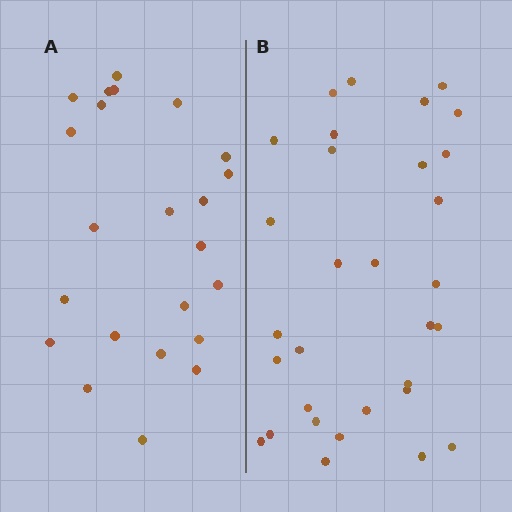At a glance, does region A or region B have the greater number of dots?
Region B (the right region) has more dots.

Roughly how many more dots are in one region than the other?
Region B has roughly 8 or so more dots than region A.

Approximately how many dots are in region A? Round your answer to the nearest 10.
About 20 dots. (The exact count is 23, which rounds to 20.)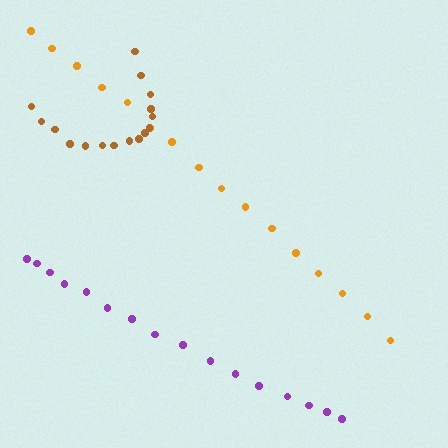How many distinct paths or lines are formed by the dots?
There are 3 distinct paths.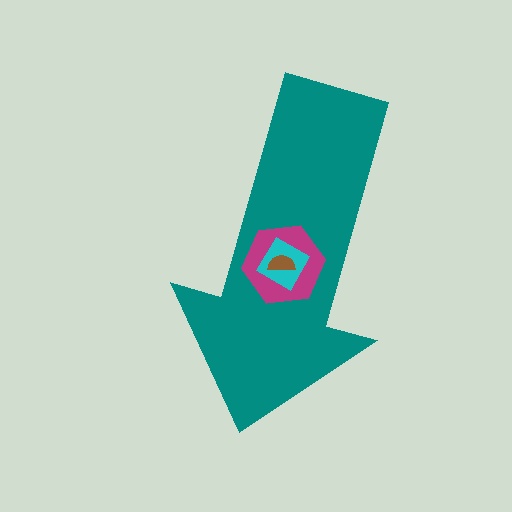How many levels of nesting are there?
4.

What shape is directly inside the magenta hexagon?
The cyan square.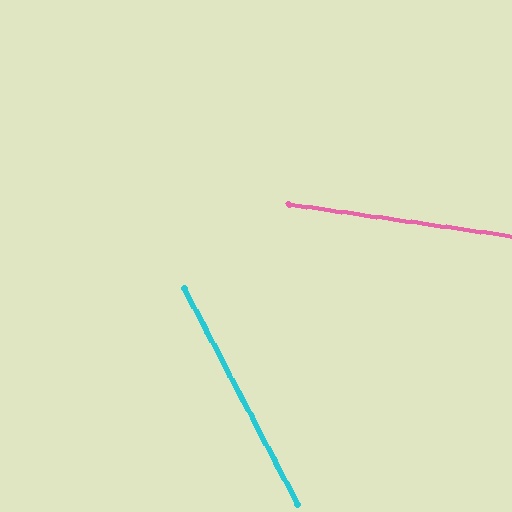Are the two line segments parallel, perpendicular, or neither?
Neither parallel nor perpendicular — they differ by about 54°.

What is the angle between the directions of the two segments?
Approximately 54 degrees.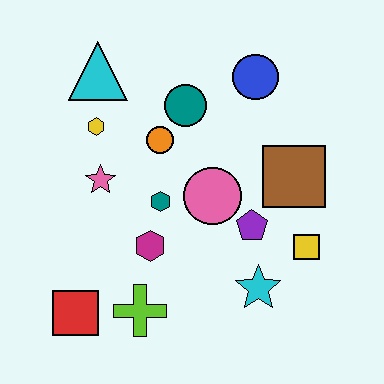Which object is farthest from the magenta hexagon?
The blue circle is farthest from the magenta hexagon.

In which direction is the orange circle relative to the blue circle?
The orange circle is to the left of the blue circle.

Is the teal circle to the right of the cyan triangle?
Yes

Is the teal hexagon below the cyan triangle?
Yes